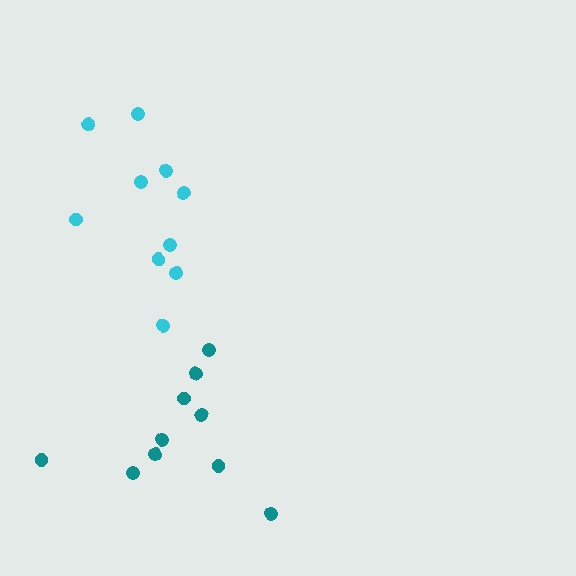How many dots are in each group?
Group 1: 10 dots, Group 2: 10 dots (20 total).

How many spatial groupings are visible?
There are 2 spatial groupings.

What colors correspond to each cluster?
The clusters are colored: teal, cyan.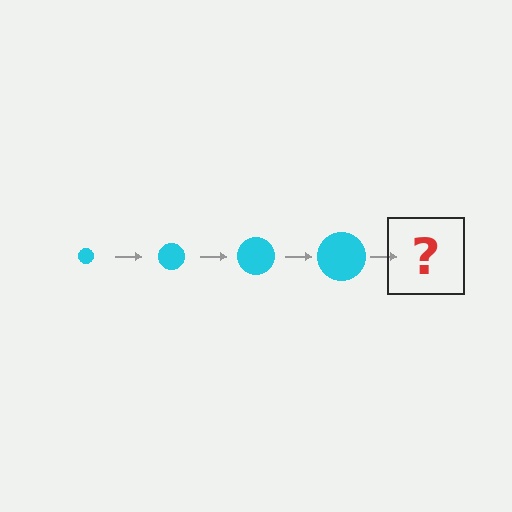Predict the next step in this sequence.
The next step is a cyan circle, larger than the previous one.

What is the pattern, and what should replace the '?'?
The pattern is that the circle gets progressively larger each step. The '?' should be a cyan circle, larger than the previous one.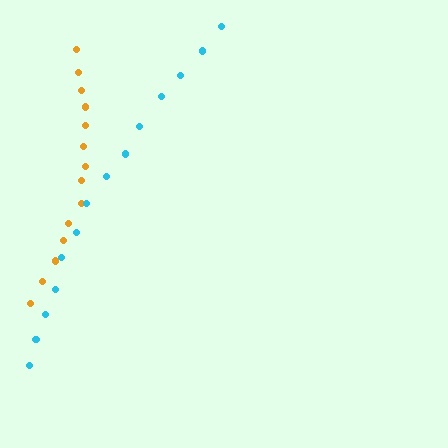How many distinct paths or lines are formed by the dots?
There are 2 distinct paths.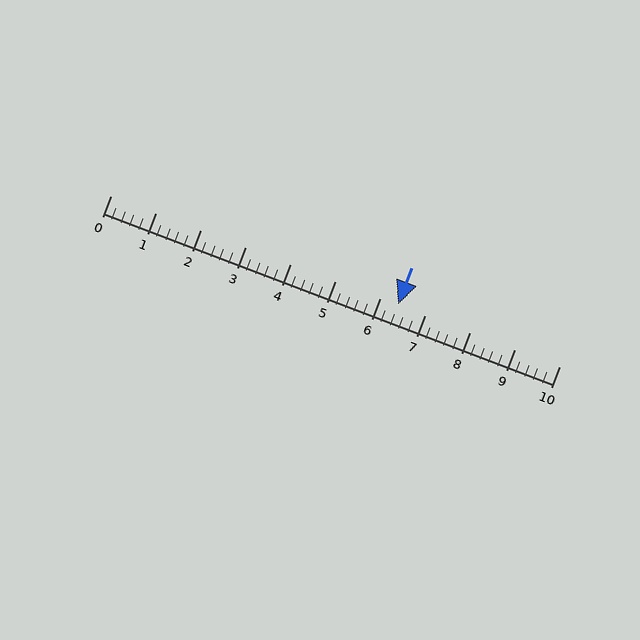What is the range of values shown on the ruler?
The ruler shows values from 0 to 10.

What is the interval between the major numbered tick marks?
The major tick marks are spaced 1 units apart.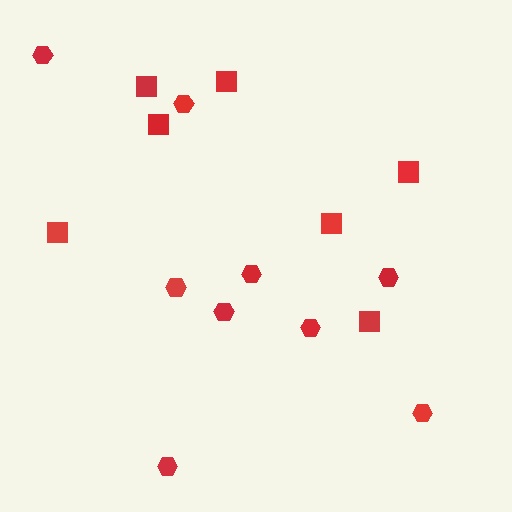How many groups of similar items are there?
There are 2 groups: one group of hexagons (9) and one group of squares (7).